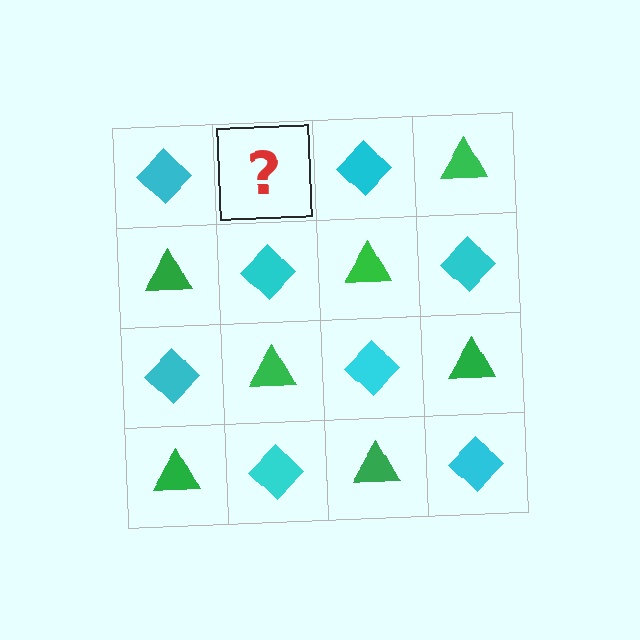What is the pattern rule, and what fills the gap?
The rule is that it alternates cyan diamond and green triangle in a checkerboard pattern. The gap should be filled with a green triangle.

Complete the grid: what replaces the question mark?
The question mark should be replaced with a green triangle.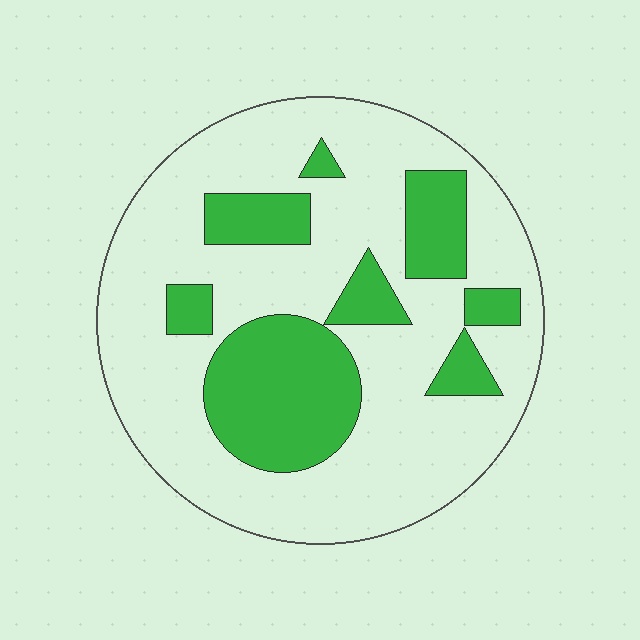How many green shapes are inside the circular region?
8.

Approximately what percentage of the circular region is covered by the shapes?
Approximately 30%.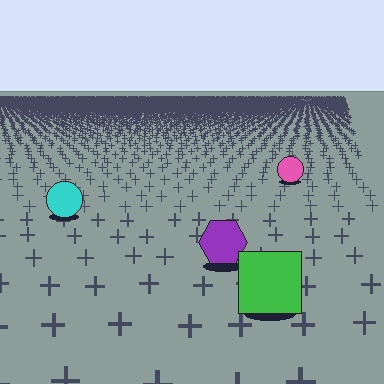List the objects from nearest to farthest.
From nearest to farthest: the green square, the purple hexagon, the cyan circle, the pink circle.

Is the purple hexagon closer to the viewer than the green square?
No. The green square is closer — you can tell from the texture gradient: the ground texture is coarser near it.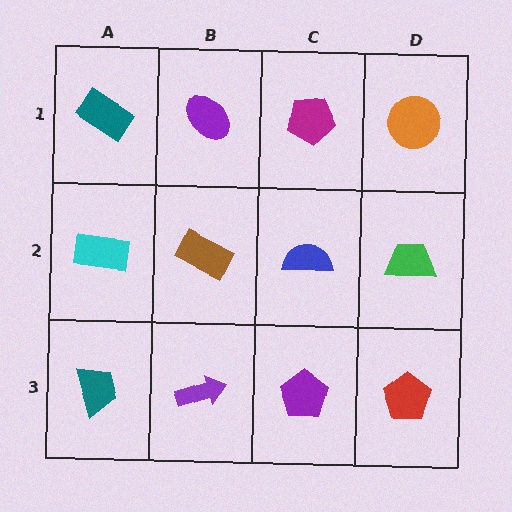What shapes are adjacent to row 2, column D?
An orange circle (row 1, column D), a red pentagon (row 3, column D), a blue semicircle (row 2, column C).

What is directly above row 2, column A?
A teal rectangle.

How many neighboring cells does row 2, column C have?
4.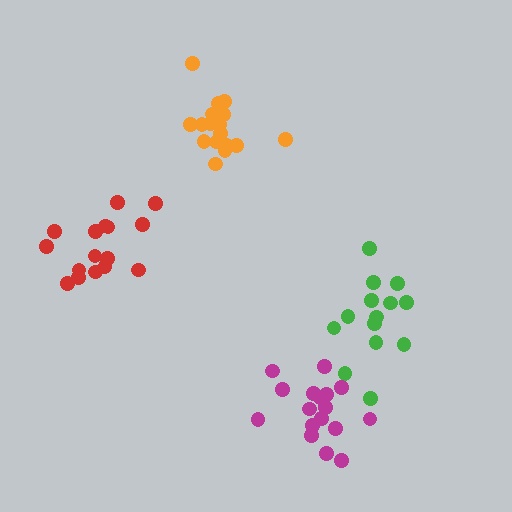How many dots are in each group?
Group 1: 14 dots, Group 2: 16 dots, Group 3: 17 dots, Group 4: 18 dots (65 total).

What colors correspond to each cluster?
The clusters are colored: green, red, magenta, orange.